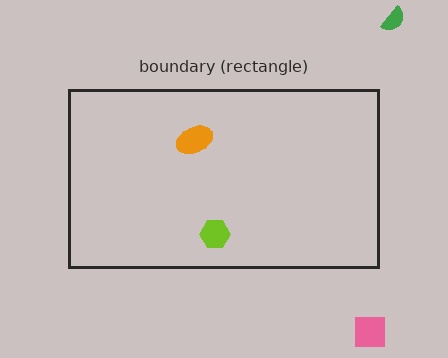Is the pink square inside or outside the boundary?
Outside.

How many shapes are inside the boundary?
2 inside, 2 outside.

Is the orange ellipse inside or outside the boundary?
Inside.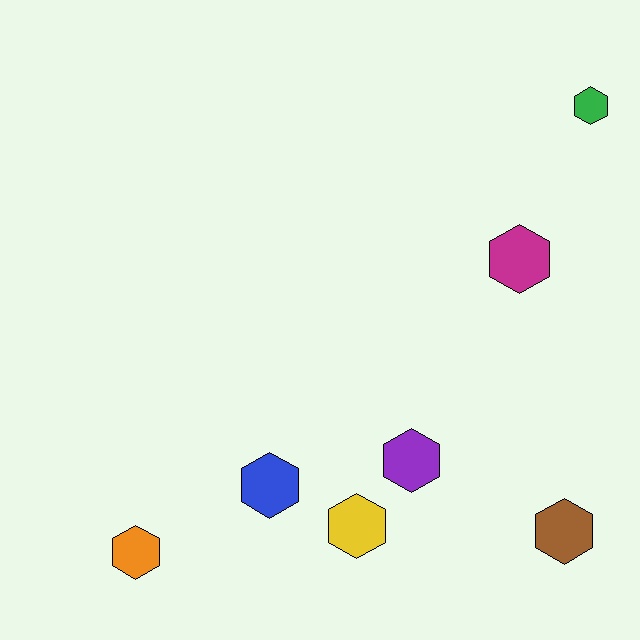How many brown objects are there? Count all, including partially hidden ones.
There is 1 brown object.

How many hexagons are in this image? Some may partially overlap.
There are 7 hexagons.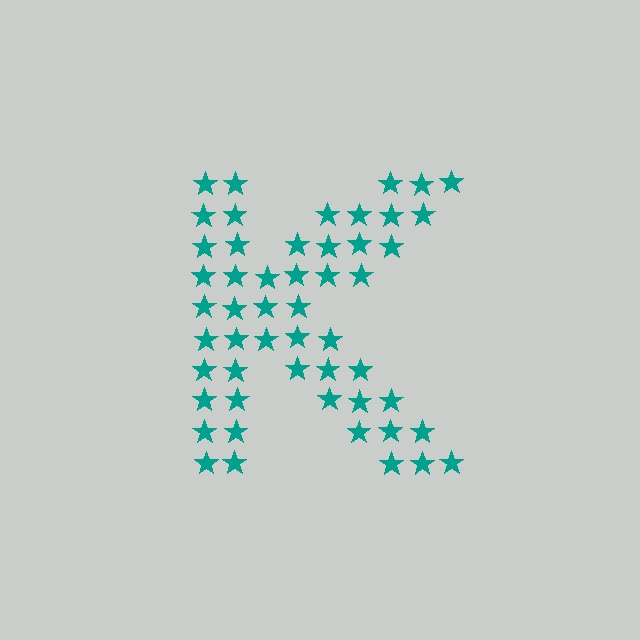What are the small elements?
The small elements are stars.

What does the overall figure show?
The overall figure shows the letter K.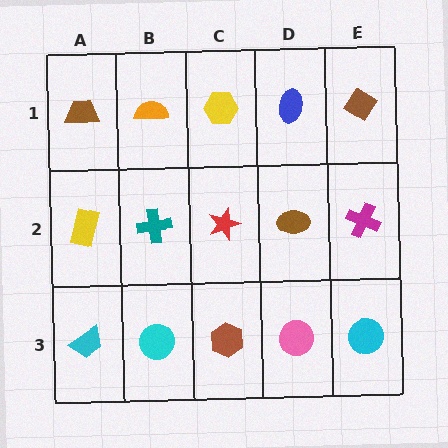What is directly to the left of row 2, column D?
A red star.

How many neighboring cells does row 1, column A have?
2.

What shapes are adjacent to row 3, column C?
A red star (row 2, column C), a cyan circle (row 3, column B), a pink circle (row 3, column D).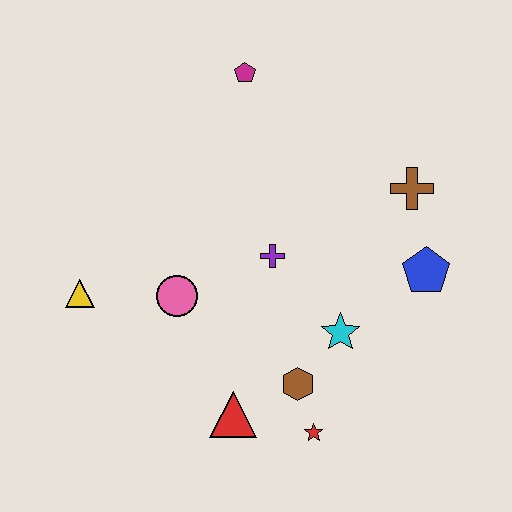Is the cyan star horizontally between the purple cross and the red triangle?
No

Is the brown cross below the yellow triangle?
No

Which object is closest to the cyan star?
The brown hexagon is closest to the cyan star.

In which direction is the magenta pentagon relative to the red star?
The magenta pentagon is above the red star.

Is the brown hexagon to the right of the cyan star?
No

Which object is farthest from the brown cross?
The yellow triangle is farthest from the brown cross.